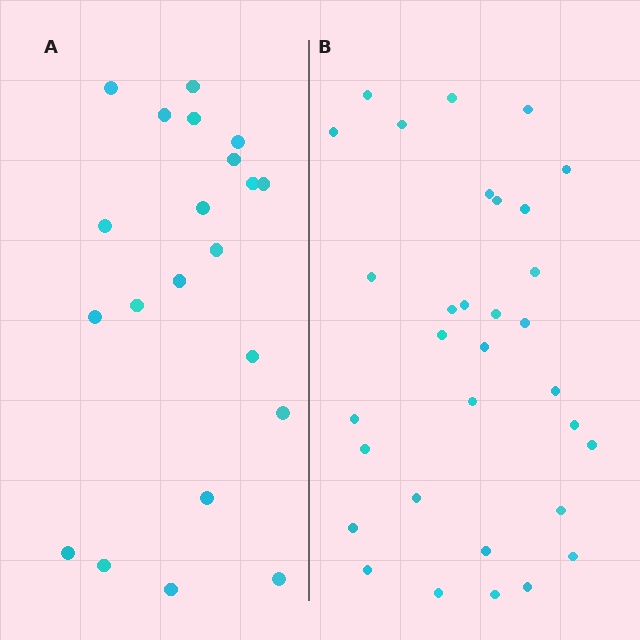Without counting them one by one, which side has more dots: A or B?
Region B (the right region) has more dots.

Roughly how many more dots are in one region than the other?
Region B has roughly 12 or so more dots than region A.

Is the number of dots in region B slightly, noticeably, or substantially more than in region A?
Region B has substantially more. The ratio is roughly 1.5 to 1.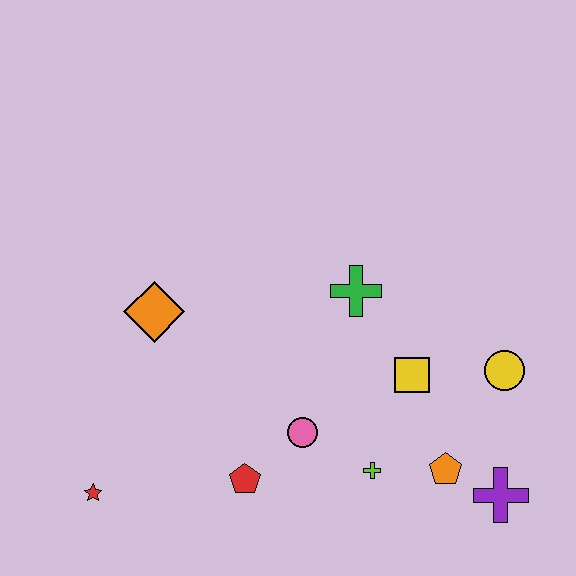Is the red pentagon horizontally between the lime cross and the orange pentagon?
No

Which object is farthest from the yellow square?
The red star is farthest from the yellow square.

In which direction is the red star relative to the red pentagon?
The red star is to the left of the red pentagon.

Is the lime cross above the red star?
Yes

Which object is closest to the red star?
The red pentagon is closest to the red star.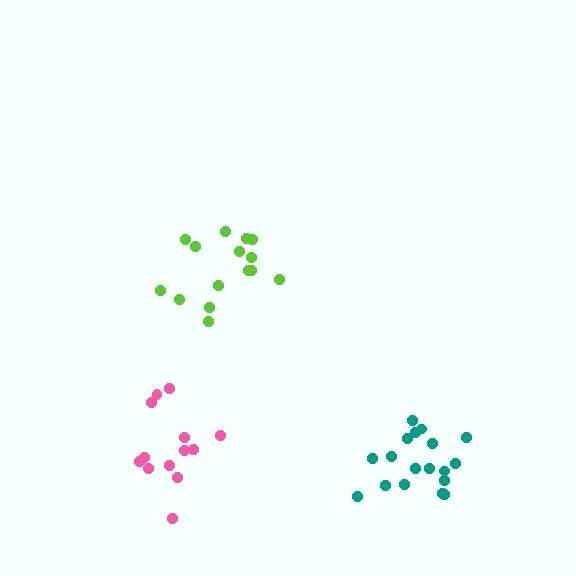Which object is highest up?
The lime cluster is topmost.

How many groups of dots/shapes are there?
There are 3 groups.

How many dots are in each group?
Group 1: 18 dots, Group 2: 15 dots, Group 3: 13 dots (46 total).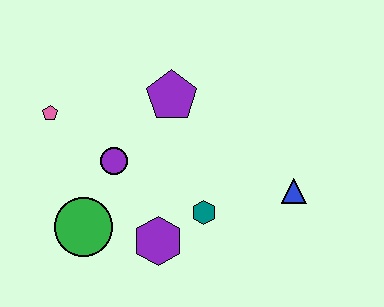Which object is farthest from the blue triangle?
The pink pentagon is farthest from the blue triangle.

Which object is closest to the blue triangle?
The teal hexagon is closest to the blue triangle.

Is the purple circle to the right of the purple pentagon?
No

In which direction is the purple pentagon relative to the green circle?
The purple pentagon is above the green circle.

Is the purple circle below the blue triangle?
No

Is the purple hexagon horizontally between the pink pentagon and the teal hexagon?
Yes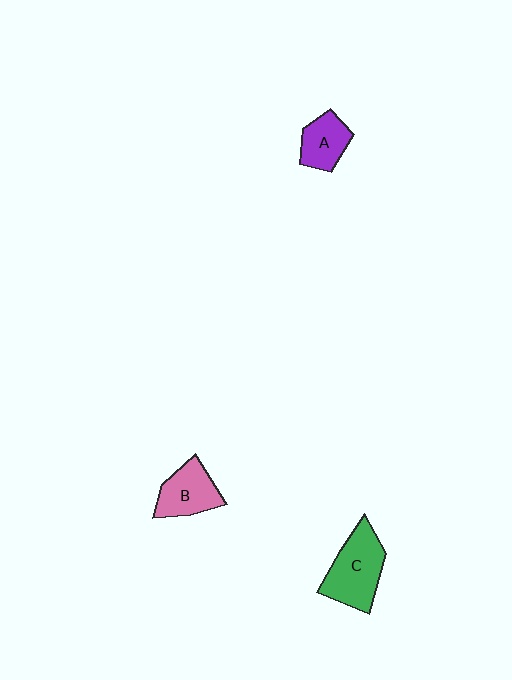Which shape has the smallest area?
Shape A (purple).